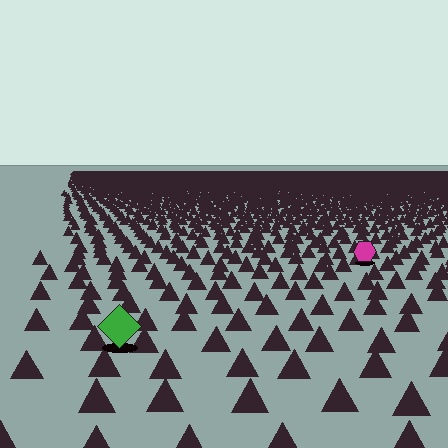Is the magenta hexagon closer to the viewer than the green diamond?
No. The green diamond is closer — you can tell from the texture gradient: the ground texture is coarser near it.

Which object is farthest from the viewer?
The magenta hexagon is farthest from the viewer. It appears smaller and the ground texture around it is denser.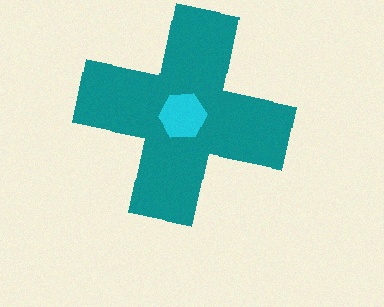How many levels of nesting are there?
2.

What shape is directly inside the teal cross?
The cyan hexagon.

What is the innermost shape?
The cyan hexagon.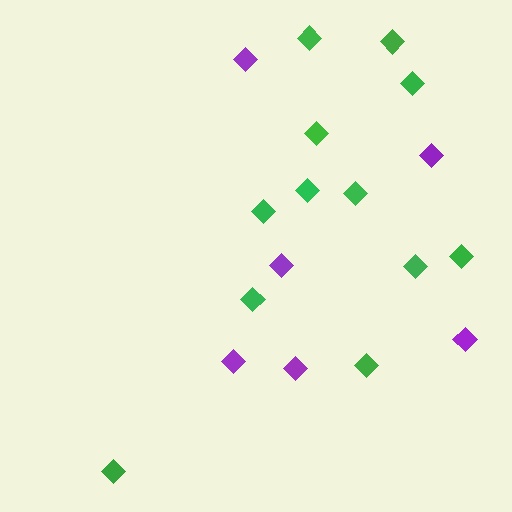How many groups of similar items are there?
There are 2 groups: one group of green diamonds (12) and one group of purple diamonds (6).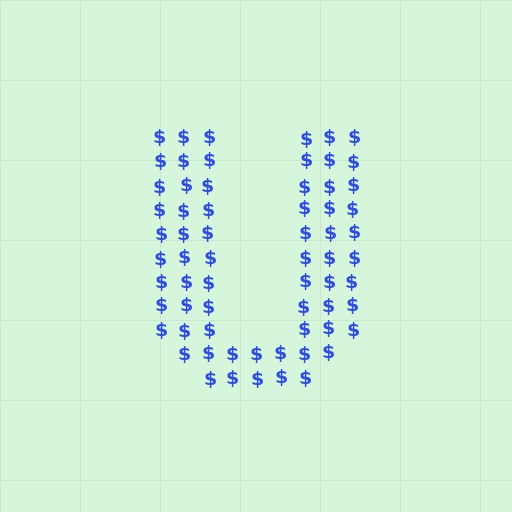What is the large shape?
The large shape is the letter U.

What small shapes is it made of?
It is made of small dollar signs.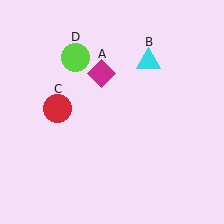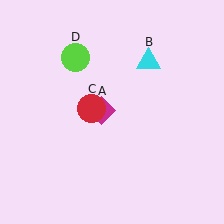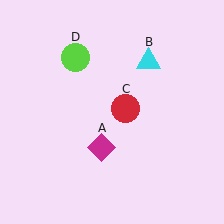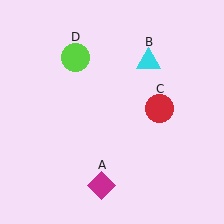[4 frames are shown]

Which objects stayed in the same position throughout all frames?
Cyan triangle (object B) and lime circle (object D) remained stationary.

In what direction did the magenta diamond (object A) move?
The magenta diamond (object A) moved down.